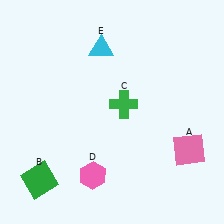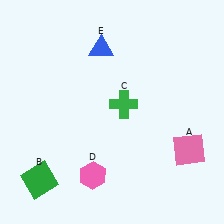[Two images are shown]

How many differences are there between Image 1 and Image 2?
There is 1 difference between the two images.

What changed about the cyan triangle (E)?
In Image 1, E is cyan. In Image 2, it changed to blue.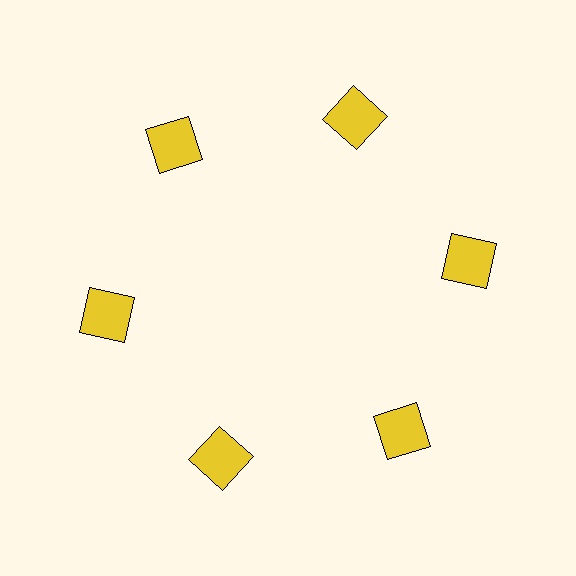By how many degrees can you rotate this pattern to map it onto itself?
The pattern maps onto itself every 60 degrees of rotation.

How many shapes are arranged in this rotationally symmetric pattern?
There are 6 shapes, arranged in 6 groups of 1.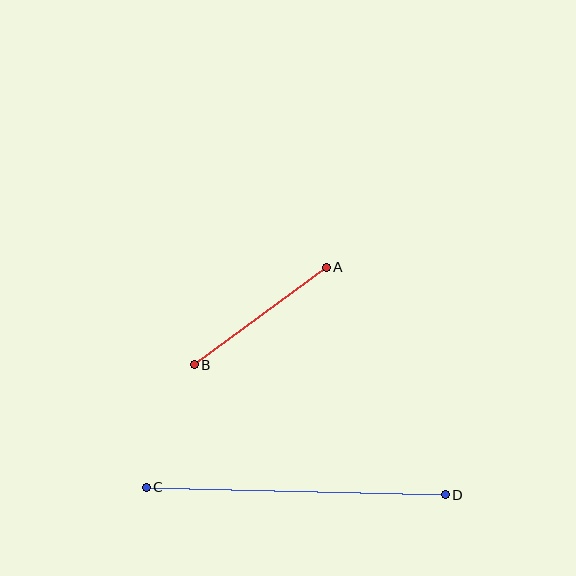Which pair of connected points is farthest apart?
Points C and D are farthest apart.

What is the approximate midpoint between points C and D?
The midpoint is at approximately (296, 491) pixels.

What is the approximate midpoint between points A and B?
The midpoint is at approximately (260, 316) pixels.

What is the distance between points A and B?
The distance is approximately 164 pixels.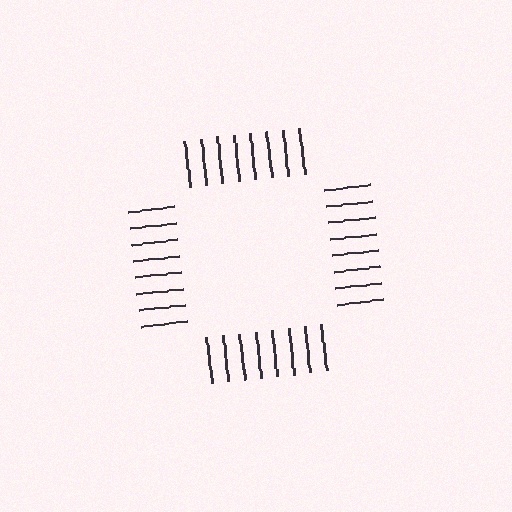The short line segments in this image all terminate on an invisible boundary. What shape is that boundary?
An illusory square — the line segments terminate on its edges but no continuous stroke is drawn.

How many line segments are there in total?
32 — 8 along each of the 4 edges.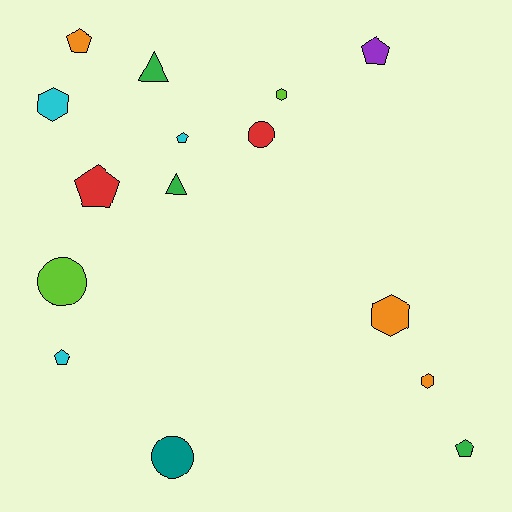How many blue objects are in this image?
There are no blue objects.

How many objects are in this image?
There are 15 objects.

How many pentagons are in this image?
There are 6 pentagons.